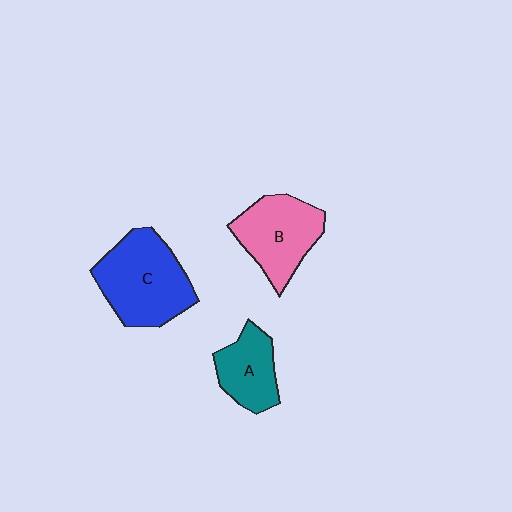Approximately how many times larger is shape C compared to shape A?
Approximately 1.7 times.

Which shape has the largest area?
Shape C (blue).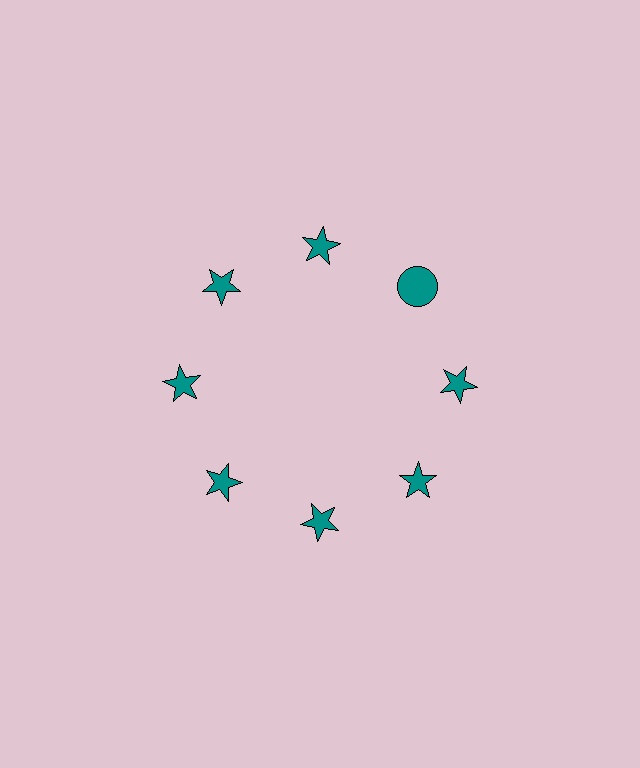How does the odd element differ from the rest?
It has a different shape: circle instead of star.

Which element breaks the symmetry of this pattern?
The teal circle at roughly the 2 o'clock position breaks the symmetry. All other shapes are teal stars.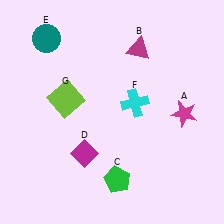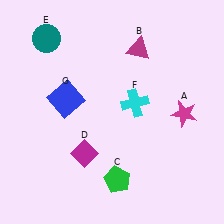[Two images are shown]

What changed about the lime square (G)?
In Image 1, G is lime. In Image 2, it changed to blue.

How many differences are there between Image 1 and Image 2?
There is 1 difference between the two images.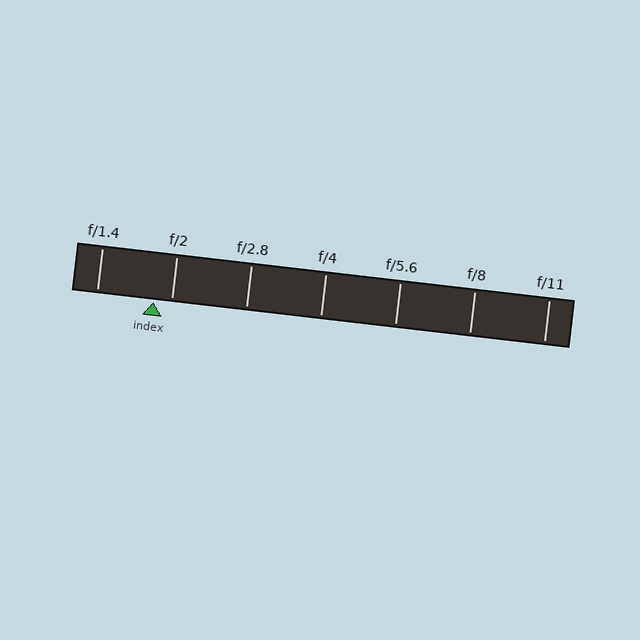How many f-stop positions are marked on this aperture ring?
There are 7 f-stop positions marked.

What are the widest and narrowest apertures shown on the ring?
The widest aperture shown is f/1.4 and the narrowest is f/11.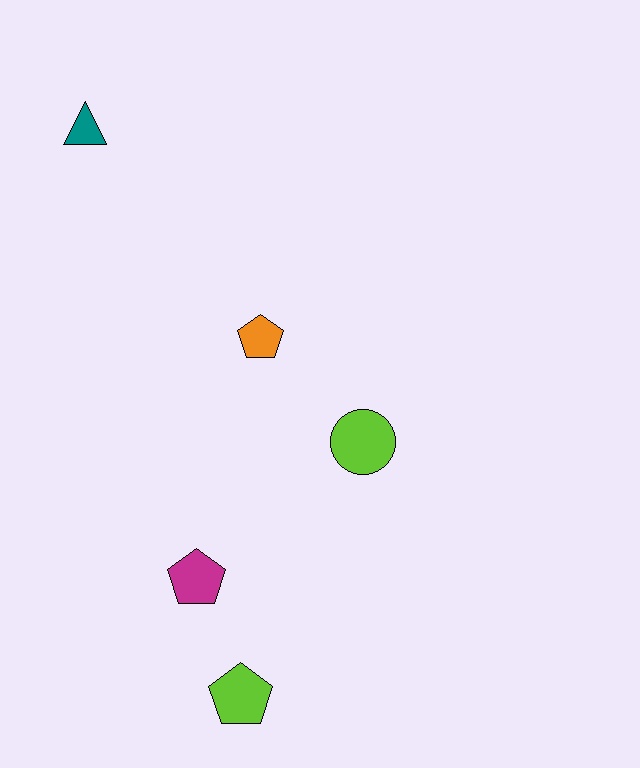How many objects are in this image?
There are 5 objects.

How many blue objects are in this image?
There are no blue objects.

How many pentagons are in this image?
There are 3 pentagons.